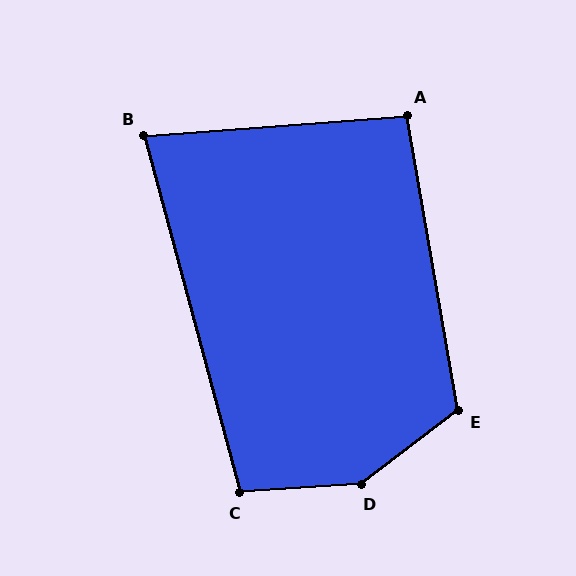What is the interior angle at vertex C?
Approximately 102 degrees (obtuse).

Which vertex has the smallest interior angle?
B, at approximately 79 degrees.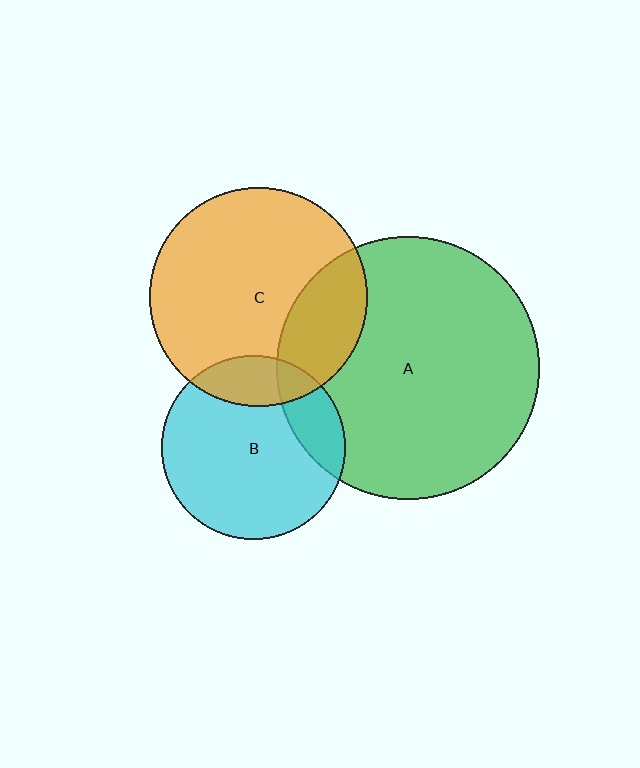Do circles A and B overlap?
Yes.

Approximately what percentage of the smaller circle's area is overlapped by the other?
Approximately 20%.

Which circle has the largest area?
Circle A (green).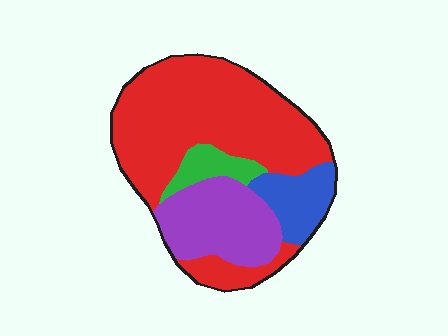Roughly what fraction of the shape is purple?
Purple covers about 25% of the shape.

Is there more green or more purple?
Purple.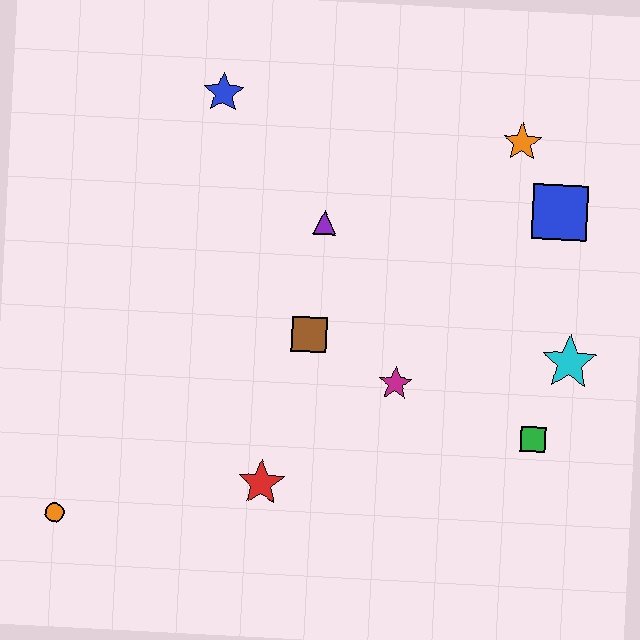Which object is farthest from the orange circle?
The orange star is farthest from the orange circle.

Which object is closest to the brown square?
The magenta star is closest to the brown square.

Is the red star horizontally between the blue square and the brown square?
No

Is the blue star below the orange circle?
No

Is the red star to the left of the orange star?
Yes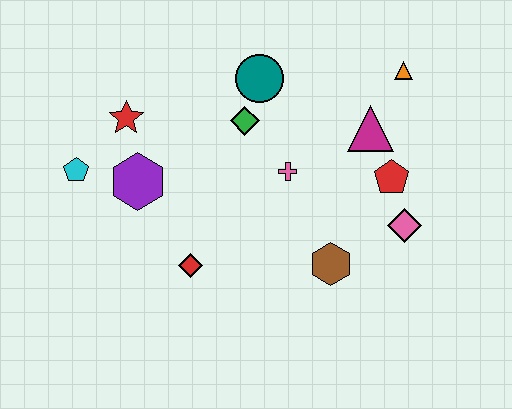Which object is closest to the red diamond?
The purple hexagon is closest to the red diamond.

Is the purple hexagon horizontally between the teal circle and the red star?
Yes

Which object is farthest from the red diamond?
The orange triangle is farthest from the red diamond.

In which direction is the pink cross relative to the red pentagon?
The pink cross is to the left of the red pentagon.